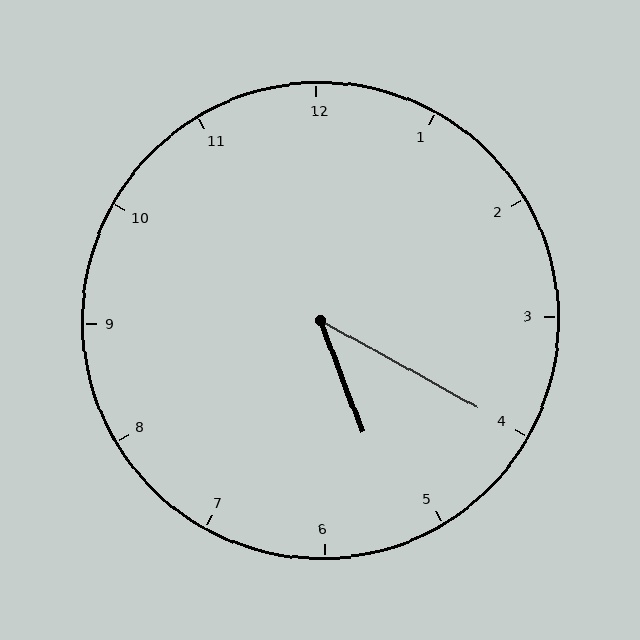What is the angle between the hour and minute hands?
Approximately 40 degrees.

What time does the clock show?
5:20.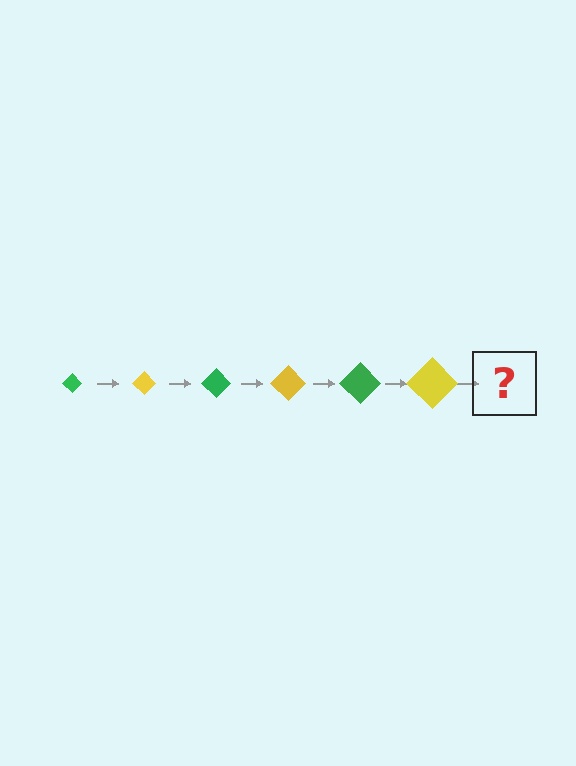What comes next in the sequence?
The next element should be a green diamond, larger than the previous one.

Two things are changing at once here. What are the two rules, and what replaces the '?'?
The two rules are that the diamond grows larger each step and the color cycles through green and yellow. The '?' should be a green diamond, larger than the previous one.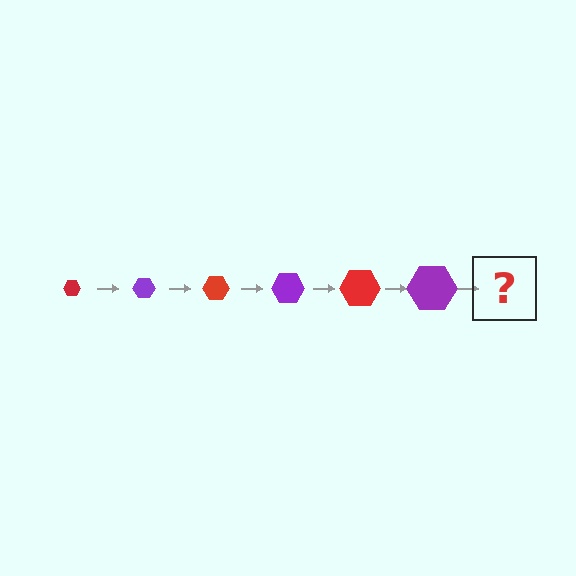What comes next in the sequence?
The next element should be a red hexagon, larger than the previous one.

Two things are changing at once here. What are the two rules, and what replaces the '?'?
The two rules are that the hexagon grows larger each step and the color cycles through red and purple. The '?' should be a red hexagon, larger than the previous one.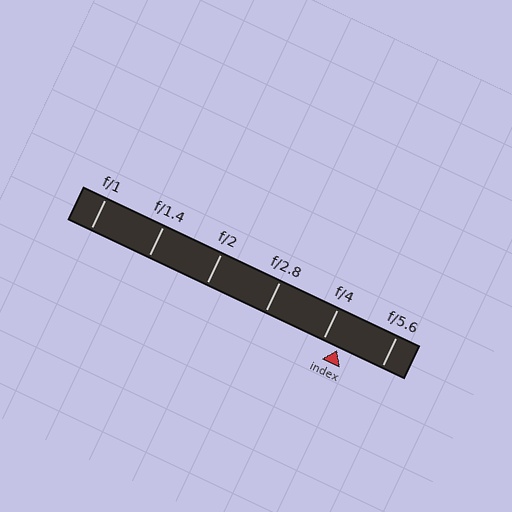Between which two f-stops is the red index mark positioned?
The index mark is between f/4 and f/5.6.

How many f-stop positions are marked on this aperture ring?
There are 6 f-stop positions marked.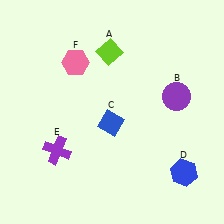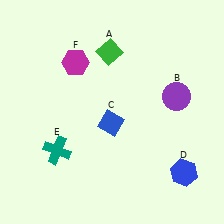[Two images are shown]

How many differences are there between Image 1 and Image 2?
There are 3 differences between the two images.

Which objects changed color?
A changed from lime to green. E changed from purple to teal. F changed from pink to magenta.